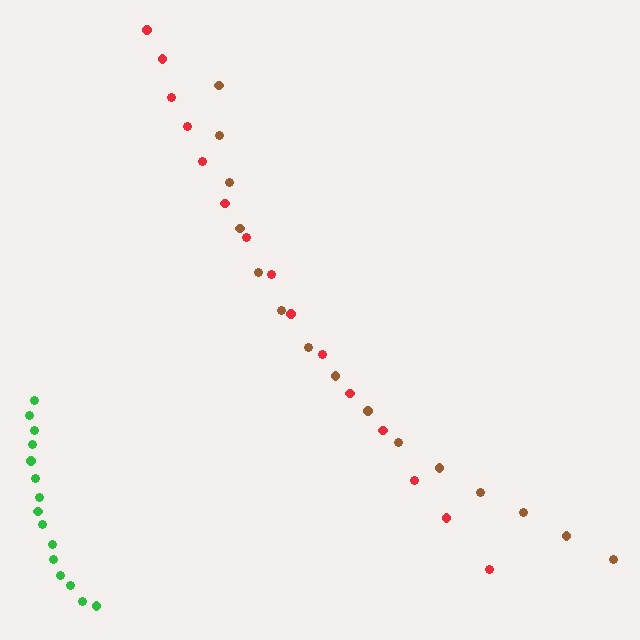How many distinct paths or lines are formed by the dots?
There are 3 distinct paths.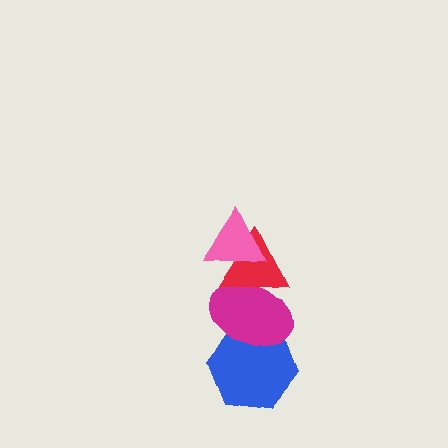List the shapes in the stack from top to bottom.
From top to bottom: the pink triangle, the red triangle, the magenta ellipse, the blue hexagon.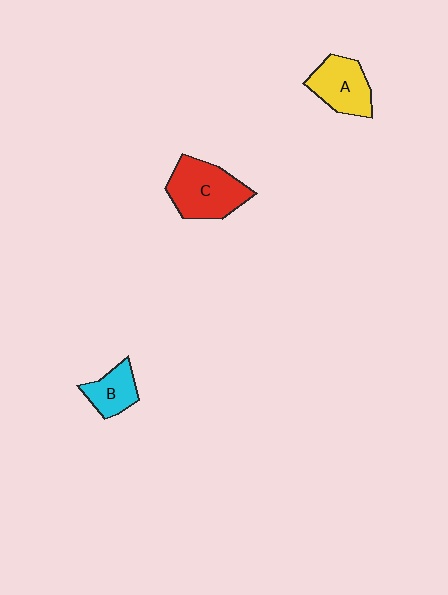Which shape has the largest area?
Shape C (red).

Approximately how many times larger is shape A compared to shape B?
Approximately 1.4 times.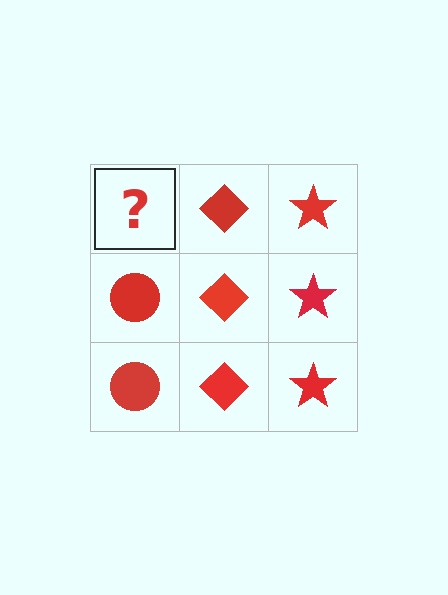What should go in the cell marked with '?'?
The missing cell should contain a red circle.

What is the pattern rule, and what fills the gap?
The rule is that each column has a consistent shape. The gap should be filled with a red circle.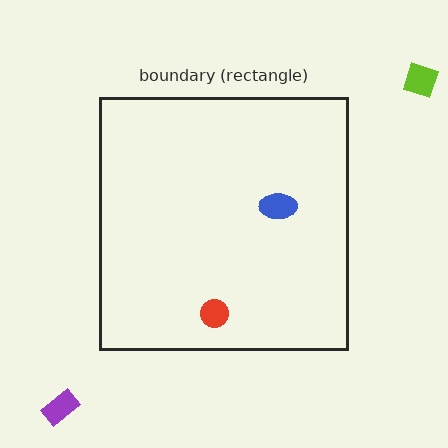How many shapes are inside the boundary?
2 inside, 2 outside.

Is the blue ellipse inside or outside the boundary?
Inside.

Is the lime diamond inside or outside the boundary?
Outside.